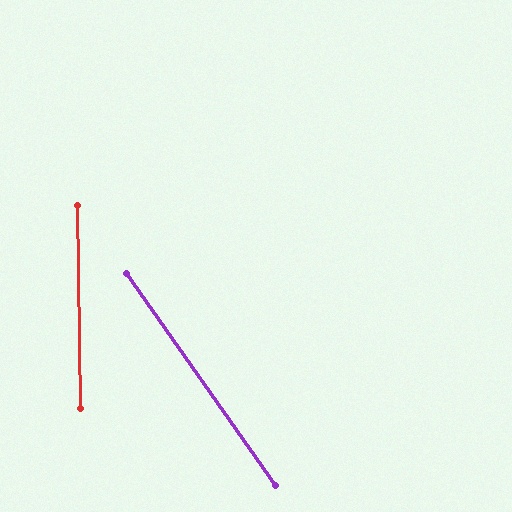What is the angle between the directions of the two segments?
Approximately 34 degrees.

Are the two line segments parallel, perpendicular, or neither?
Neither parallel nor perpendicular — they differ by about 34°.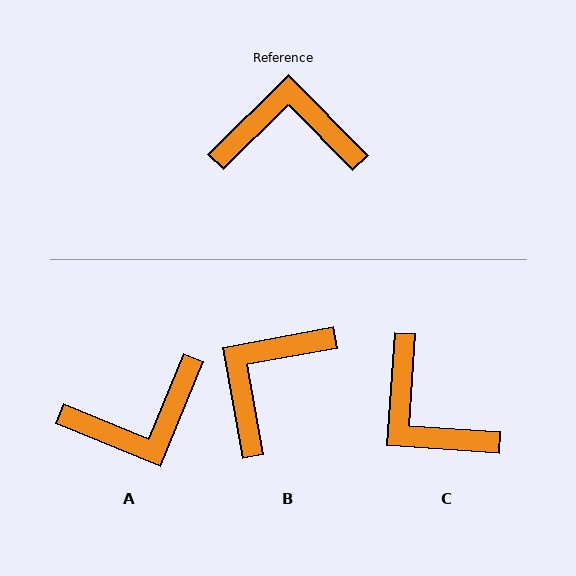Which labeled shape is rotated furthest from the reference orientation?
A, about 157 degrees away.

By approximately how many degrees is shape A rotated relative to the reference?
Approximately 157 degrees clockwise.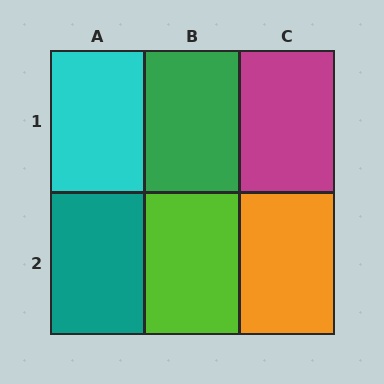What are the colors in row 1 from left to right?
Cyan, green, magenta.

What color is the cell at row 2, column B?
Lime.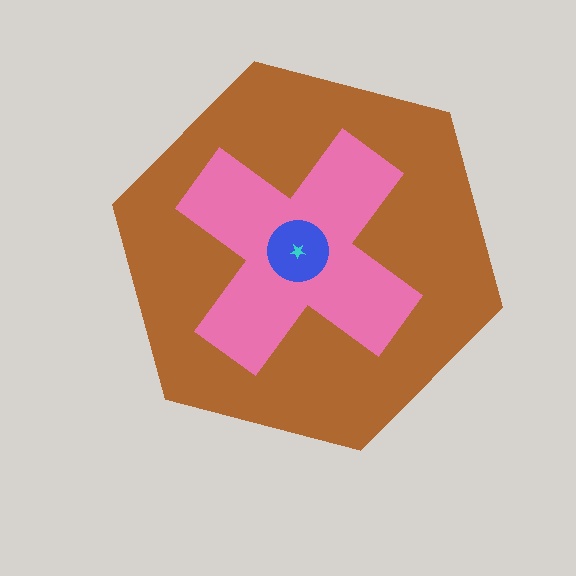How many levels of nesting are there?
4.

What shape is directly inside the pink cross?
The blue circle.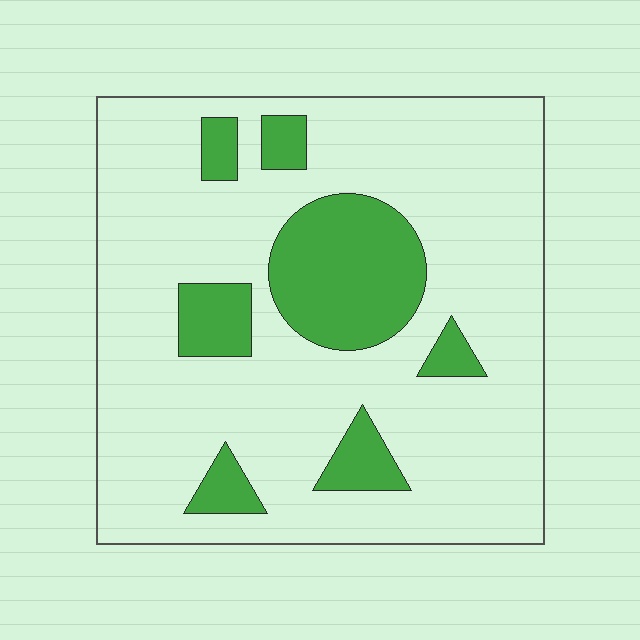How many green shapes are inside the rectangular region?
7.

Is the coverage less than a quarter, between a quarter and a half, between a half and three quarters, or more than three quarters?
Less than a quarter.